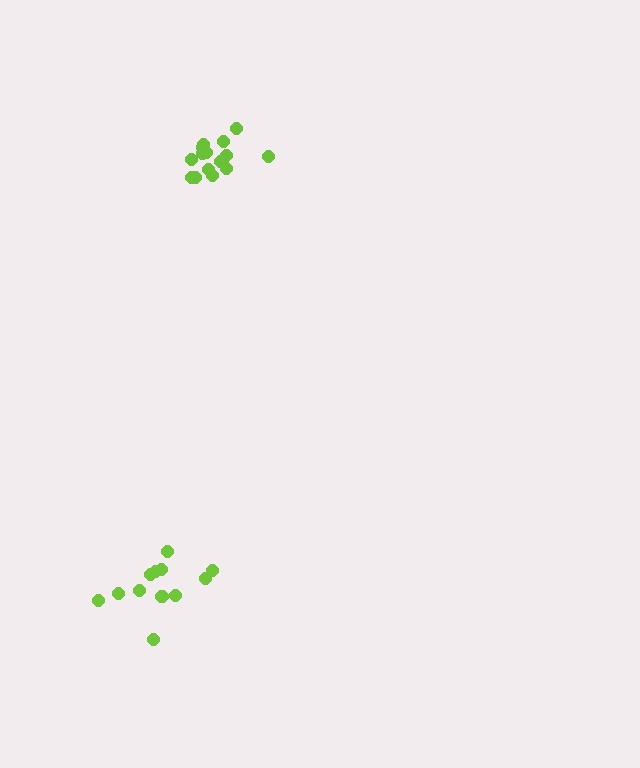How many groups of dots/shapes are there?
There are 2 groups.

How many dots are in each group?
Group 1: 15 dots, Group 2: 12 dots (27 total).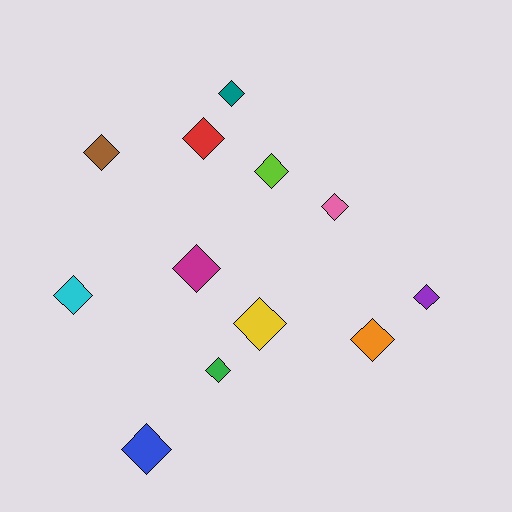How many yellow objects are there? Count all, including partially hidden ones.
There is 1 yellow object.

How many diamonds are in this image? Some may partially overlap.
There are 12 diamonds.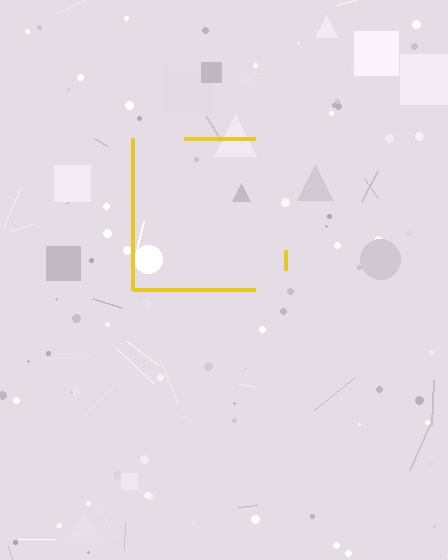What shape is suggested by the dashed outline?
The dashed outline suggests a square.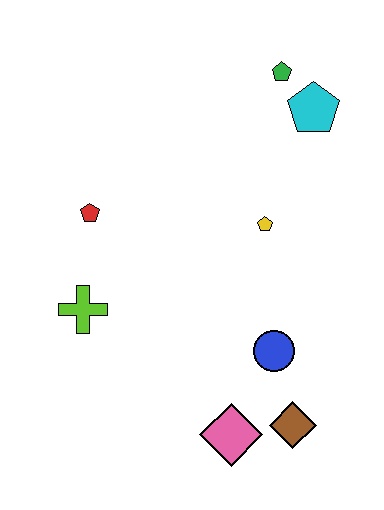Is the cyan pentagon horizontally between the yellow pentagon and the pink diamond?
No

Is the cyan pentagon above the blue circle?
Yes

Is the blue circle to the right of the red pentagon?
Yes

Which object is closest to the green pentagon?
The cyan pentagon is closest to the green pentagon.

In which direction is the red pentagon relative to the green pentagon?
The red pentagon is to the left of the green pentagon.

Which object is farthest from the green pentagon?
The pink diamond is farthest from the green pentagon.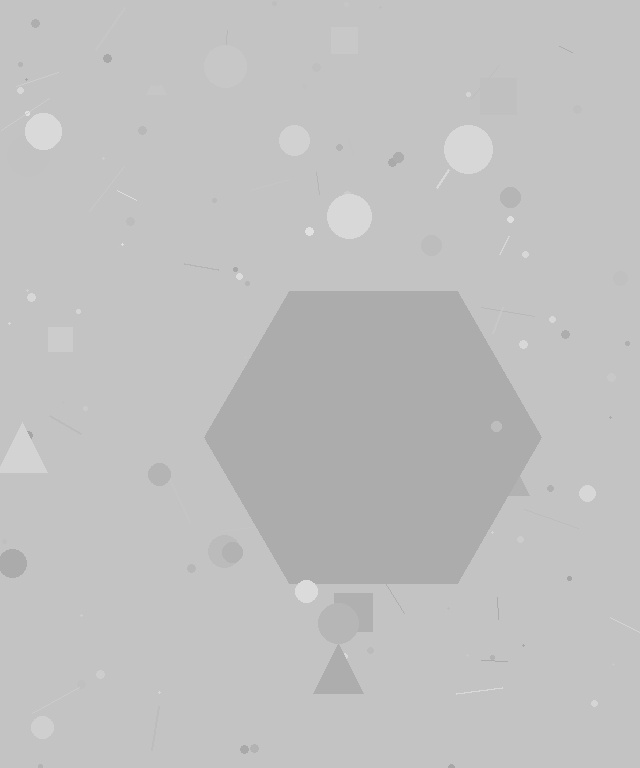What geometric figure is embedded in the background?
A hexagon is embedded in the background.